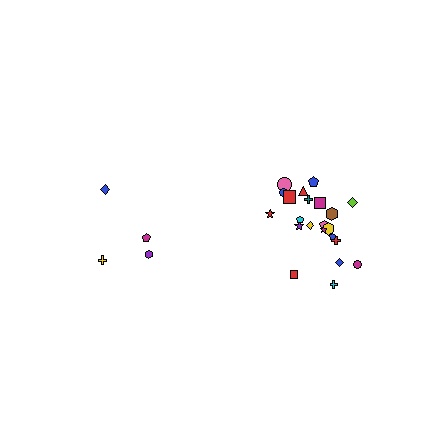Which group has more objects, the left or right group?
The right group.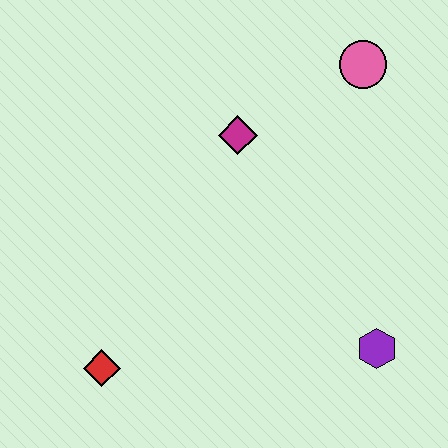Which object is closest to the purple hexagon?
The magenta diamond is closest to the purple hexagon.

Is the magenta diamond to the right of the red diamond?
Yes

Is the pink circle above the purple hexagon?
Yes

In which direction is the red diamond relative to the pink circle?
The red diamond is below the pink circle.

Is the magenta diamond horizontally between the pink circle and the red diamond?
Yes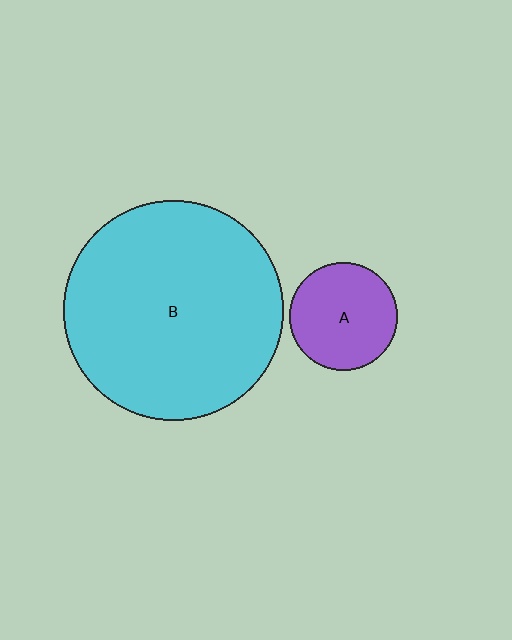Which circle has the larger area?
Circle B (cyan).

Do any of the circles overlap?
No, none of the circles overlap.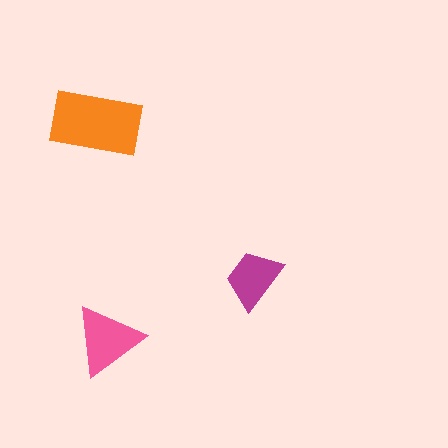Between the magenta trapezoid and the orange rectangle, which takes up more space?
The orange rectangle.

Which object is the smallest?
The magenta trapezoid.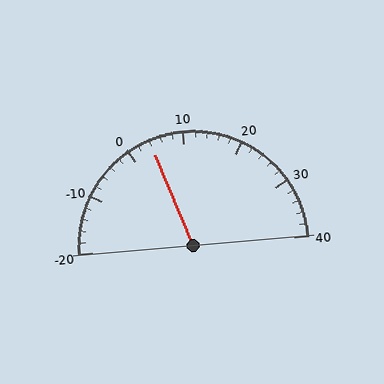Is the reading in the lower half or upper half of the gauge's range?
The reading is in the lower half of the range (-20 to 40).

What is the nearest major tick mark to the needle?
The nearest major tick mark is 0.